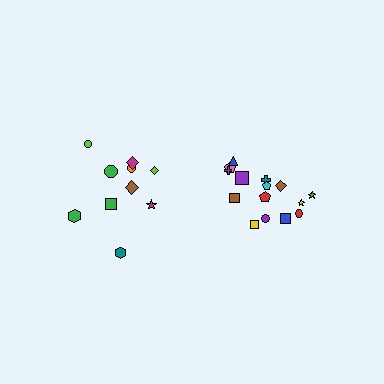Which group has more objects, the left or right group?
The right group.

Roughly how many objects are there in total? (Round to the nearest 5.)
Roughly 25 objects in total.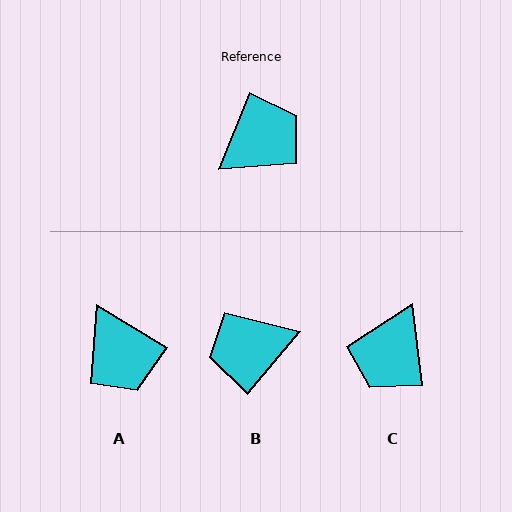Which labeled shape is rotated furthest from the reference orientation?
B, about 162 degrees away.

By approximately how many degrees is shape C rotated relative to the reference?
Approximately 151 degrees clockwise.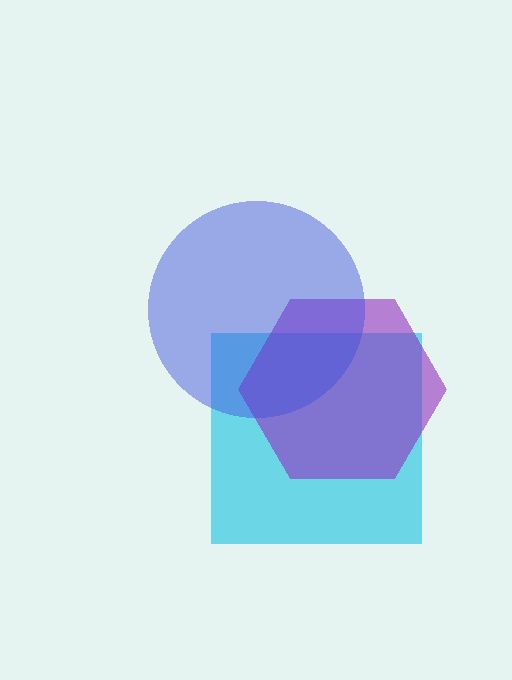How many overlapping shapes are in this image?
There are 3 overlapping shapes in the image.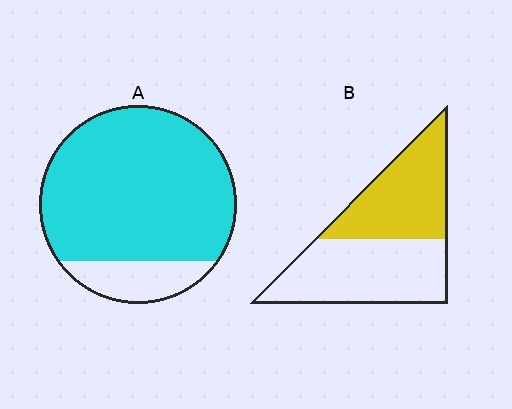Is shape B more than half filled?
No.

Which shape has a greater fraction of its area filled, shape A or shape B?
Shape A.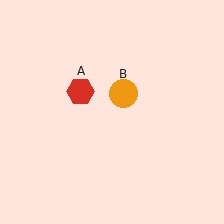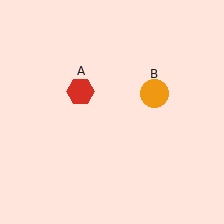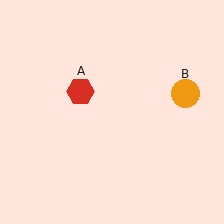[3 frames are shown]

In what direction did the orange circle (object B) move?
The orange circle (object B) moved right.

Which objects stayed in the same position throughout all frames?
Red hexagon (object A) remained stationary.